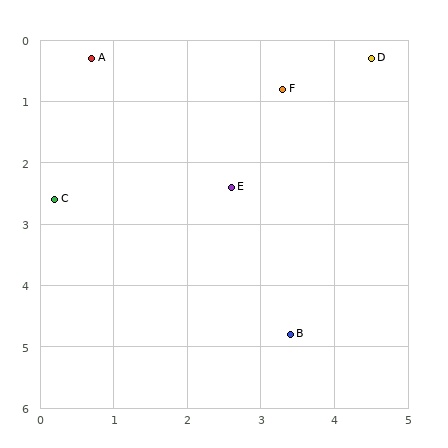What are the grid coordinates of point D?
Point D is at approximately (4.5, 0.3).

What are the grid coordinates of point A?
Point A is at approximately (0.7, 0.3).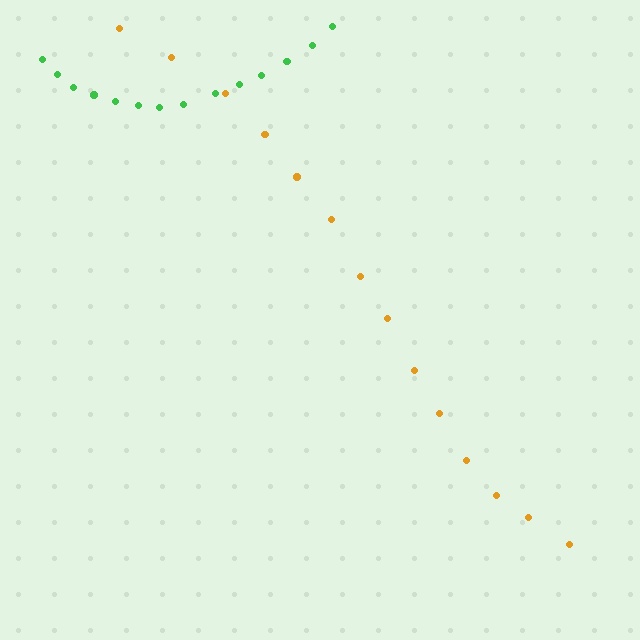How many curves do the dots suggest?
There are 2 distinct paths.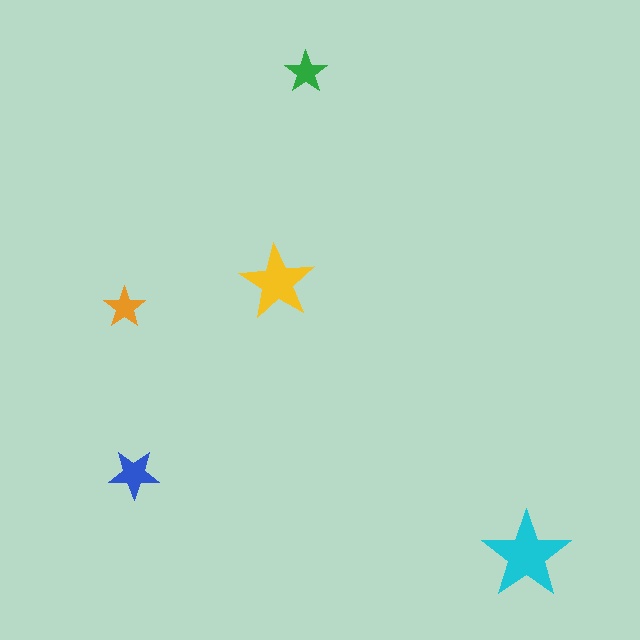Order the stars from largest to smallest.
the cyan one, the yellow one, the blue one, the green one, the orange one.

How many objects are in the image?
There are 5 objects in the image.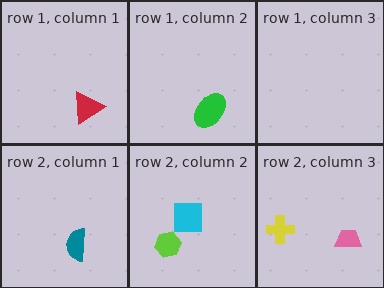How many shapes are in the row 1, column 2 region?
1.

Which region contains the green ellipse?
The row 1, column 2 region.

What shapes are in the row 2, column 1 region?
The teal semicircle.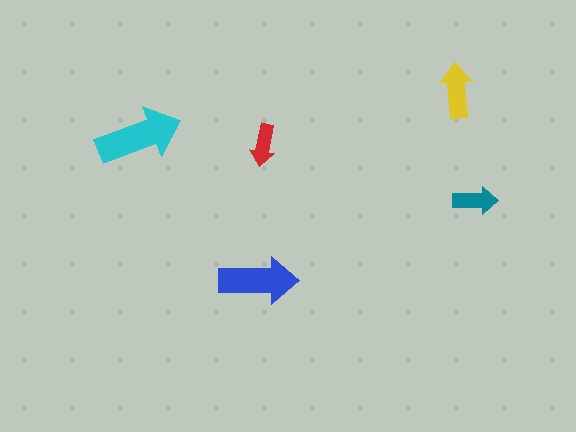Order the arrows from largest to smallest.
the cyan one, the blue one, the yellow one, the teal one, the red one.